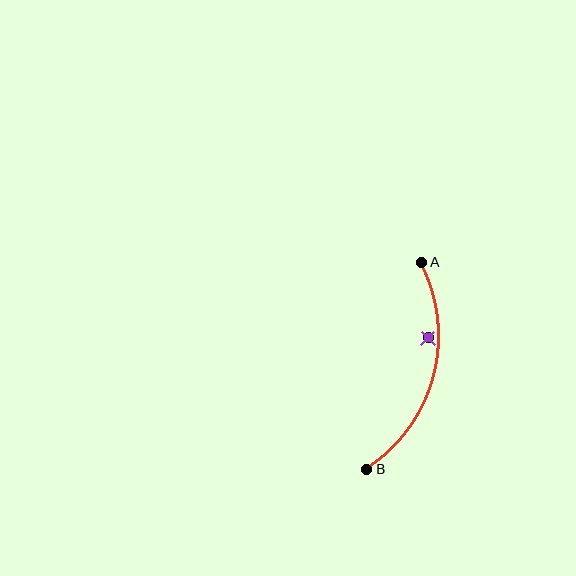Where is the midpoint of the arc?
The arc midpoint is the point on the curve farthest from the straight line joining A and B. It sits to the right of that line.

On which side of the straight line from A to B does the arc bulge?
The arc bulges to the right of the straight line connecting A and B.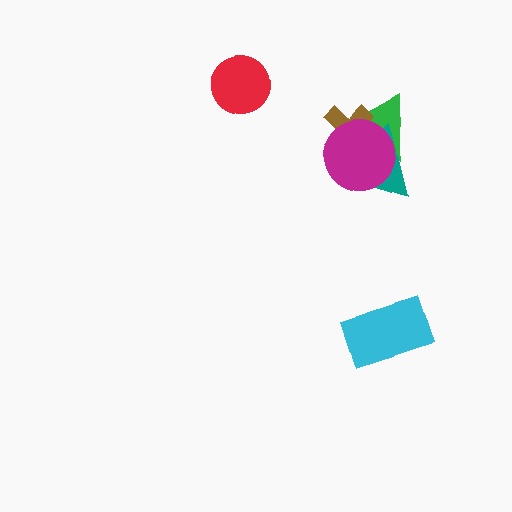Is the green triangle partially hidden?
Yes, it is partially covered by another shape.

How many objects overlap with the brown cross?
3 objects overlap with the brown cross.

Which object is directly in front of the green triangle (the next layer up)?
The brown cross is directly in front of the green triangle.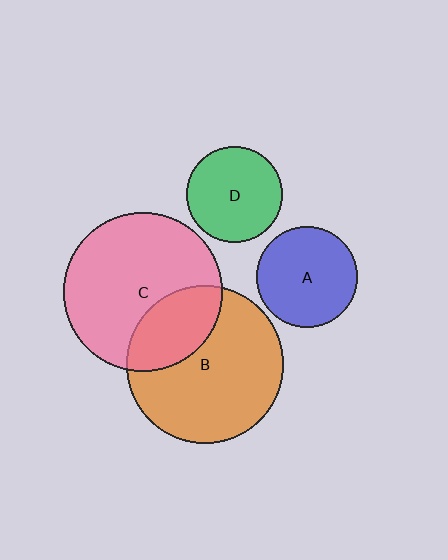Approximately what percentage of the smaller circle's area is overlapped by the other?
Approximately 30%.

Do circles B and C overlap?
Yes.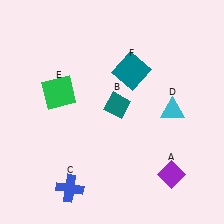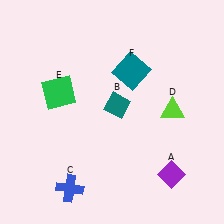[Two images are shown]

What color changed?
The triangle (D) changed from cyan in Image 1 to lime in Image 2.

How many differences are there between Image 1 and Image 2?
There is 1 difference between the two images.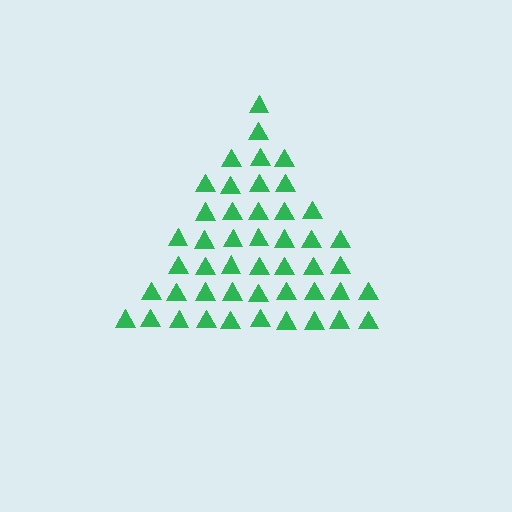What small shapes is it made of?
It is made of small triangles.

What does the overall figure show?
The overall figure shows a triangle.